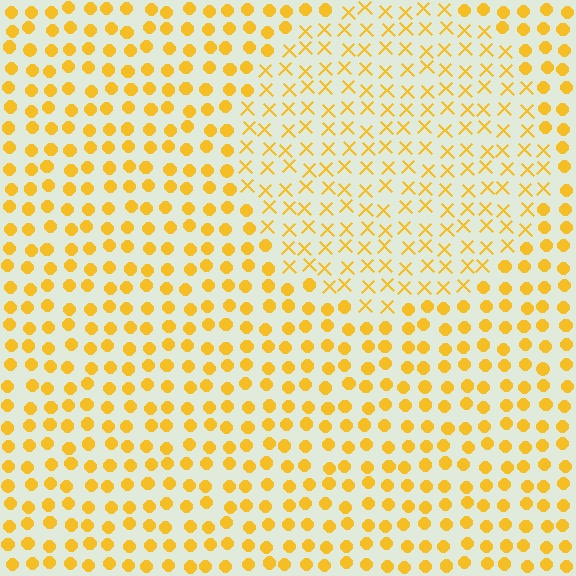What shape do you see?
I see a circle.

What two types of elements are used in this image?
The image uses X marks inside the circle region and circles outside it.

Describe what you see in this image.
The image is filled with small yellow elements arranged in a uniform grid. A circle-shaped region contains X marks, while the surrounding area contains circles. The boundary is defined purely by the change in element shape.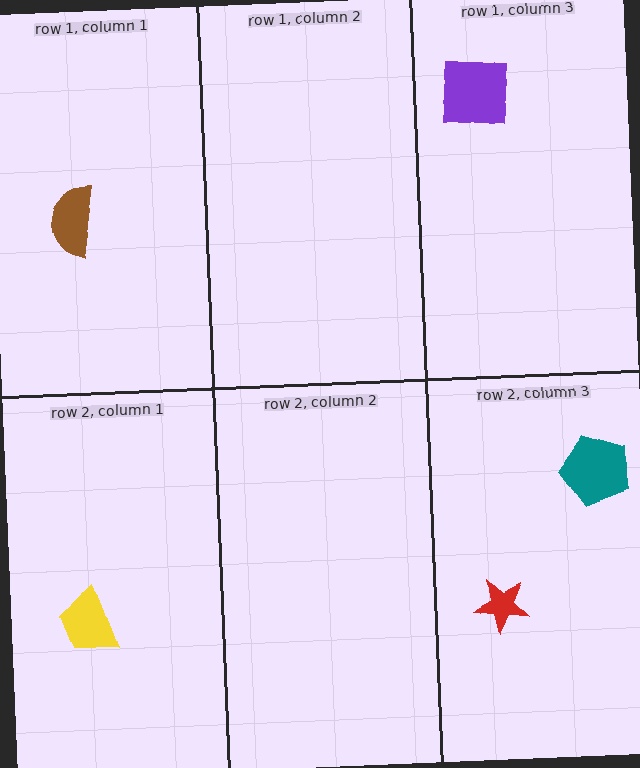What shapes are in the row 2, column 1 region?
The yellow trapezoid.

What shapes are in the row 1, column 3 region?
The purple square.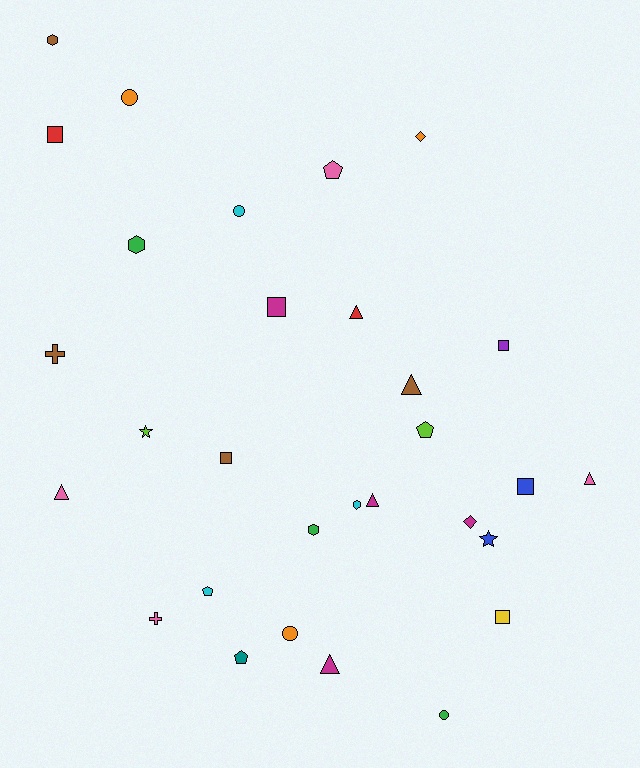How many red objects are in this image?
There are 2 red objects.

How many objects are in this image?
There are 30 objects.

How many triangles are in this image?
There are 6 triangles.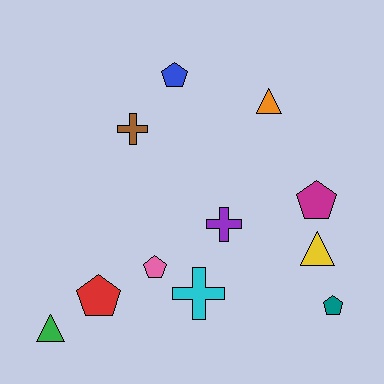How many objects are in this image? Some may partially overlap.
There are 11 objects.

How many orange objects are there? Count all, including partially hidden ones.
There is 1 orange object.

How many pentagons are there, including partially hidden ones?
There are 5 pentagons.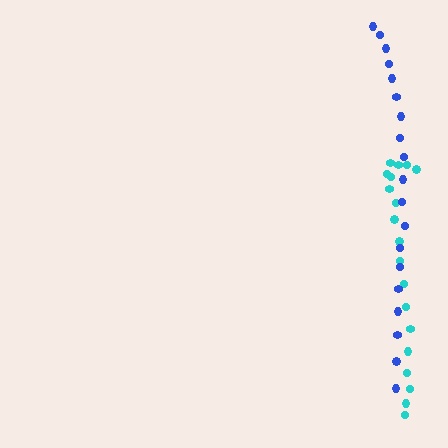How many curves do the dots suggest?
There are 2 distinct paths.